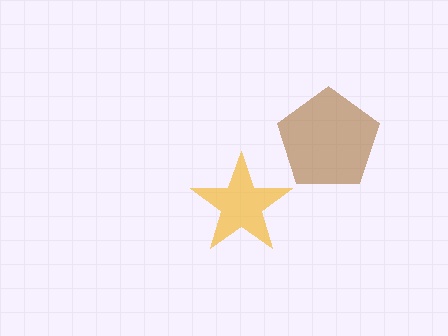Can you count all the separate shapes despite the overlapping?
Yes, there are 2 separate shapes.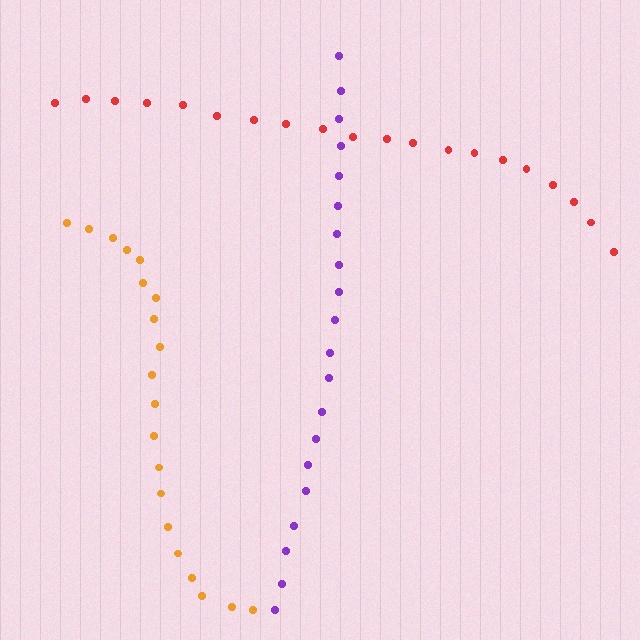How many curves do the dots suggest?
There are 3 distinct paths.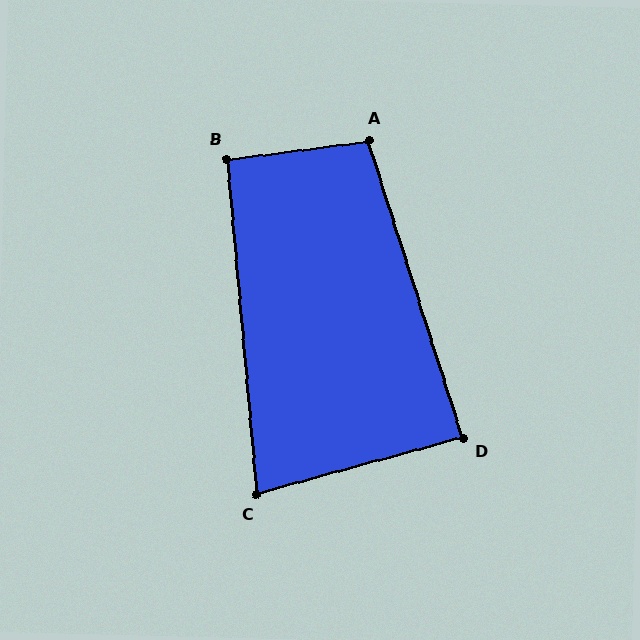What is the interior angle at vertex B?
Approximately 92 degrees (approximately right).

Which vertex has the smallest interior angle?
C, at approximately 80 degrees.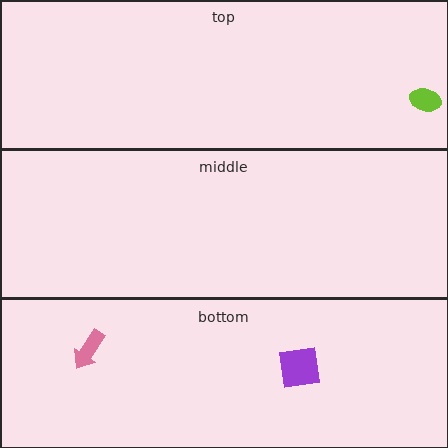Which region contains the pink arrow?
The bottom region.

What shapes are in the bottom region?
The purple square, the pink arrow.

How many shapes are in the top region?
1.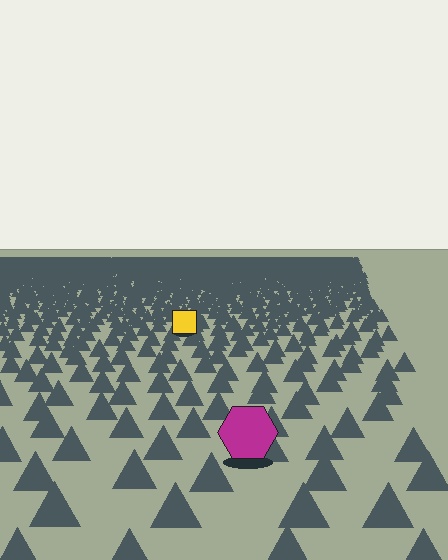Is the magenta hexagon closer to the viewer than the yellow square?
Yes. The magenta hexagon is closer — you can tell from the texture gradient: the ground texture is coarser near it.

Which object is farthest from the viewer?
The yellow square is farthest from the viewer. It appears smaller and the ground texture around it is denser.